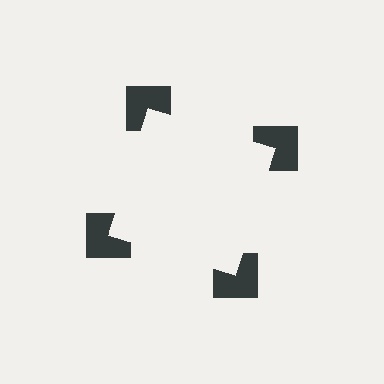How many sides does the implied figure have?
4 sides.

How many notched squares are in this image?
There are 4 — one at each vertex of the illusory square.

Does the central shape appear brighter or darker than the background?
It typically appears slightly brighter than the background, even though no actual brightness change is drawn.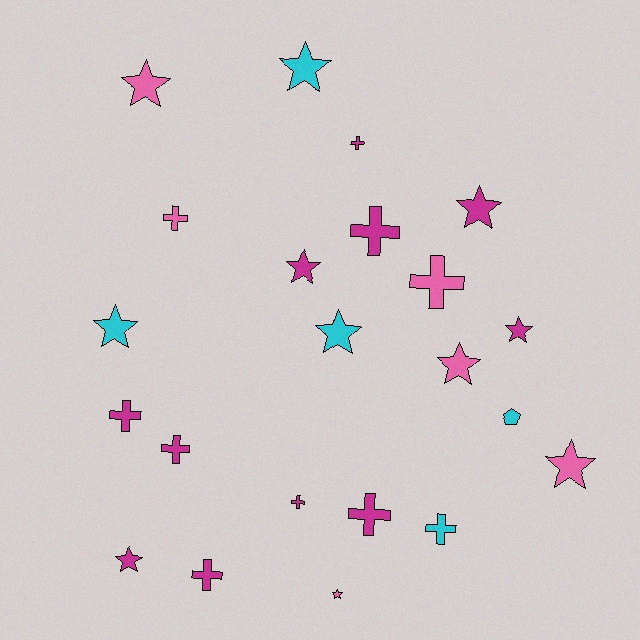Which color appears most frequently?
Magenta, with 11 objects.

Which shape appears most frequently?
Star, with 11 objects.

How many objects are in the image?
There are 22 objects.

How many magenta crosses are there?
There are 7 magenta crosses.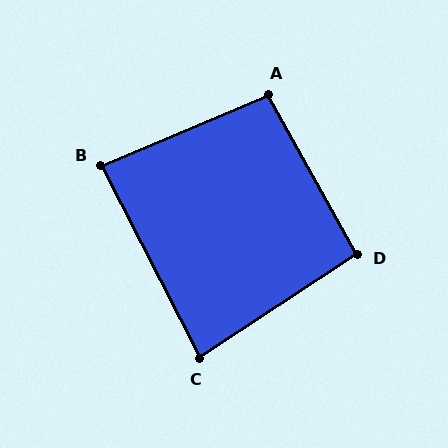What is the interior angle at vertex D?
Approximately 94 degrees (approximately right).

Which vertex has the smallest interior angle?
C, at approximately 84 degrees.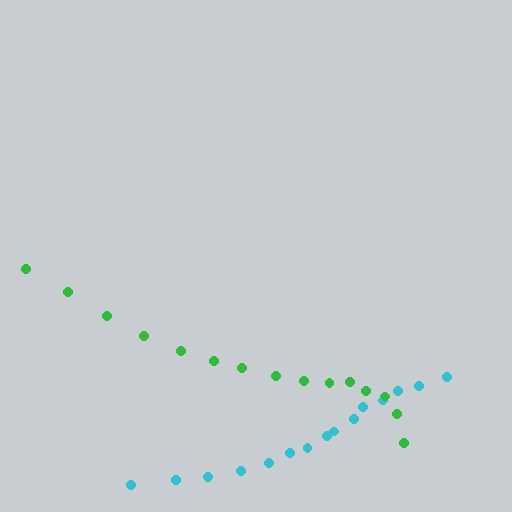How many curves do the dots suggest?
There are 2 distinct paths.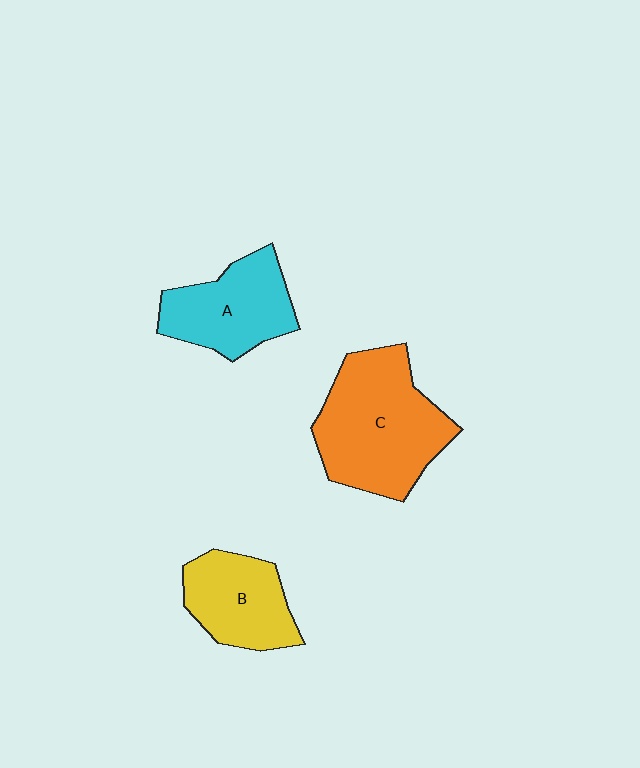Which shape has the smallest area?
Shape B (yellow).